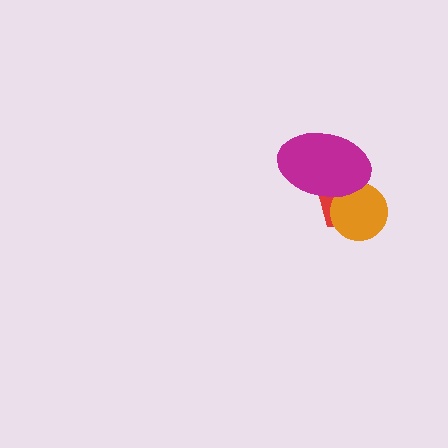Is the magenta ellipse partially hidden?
No, no other shape covers it.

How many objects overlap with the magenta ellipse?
2 objects overlap with the magenta ellipse.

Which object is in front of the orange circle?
The magenta ellipse is in front of the orange circle.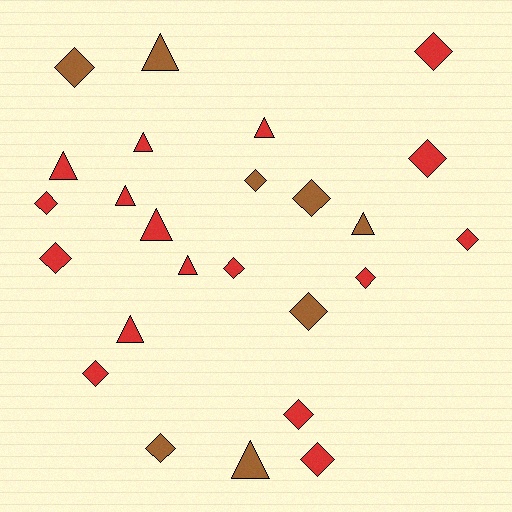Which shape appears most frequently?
Diamond, with 15 objects.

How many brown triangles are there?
There are 3 brown triangles.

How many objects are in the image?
There are 25 objects.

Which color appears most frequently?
Red, with 17 objects.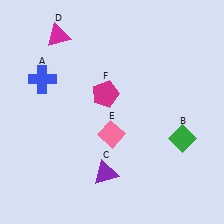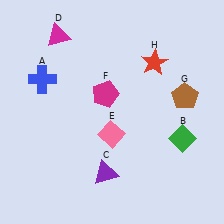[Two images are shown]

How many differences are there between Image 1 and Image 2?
There are 2 differences between the two images.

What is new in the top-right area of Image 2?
A brown pentagon (G) was added in the top-right area of Image 2.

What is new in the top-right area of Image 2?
A red star (H) was added in the top-right area of Image 2.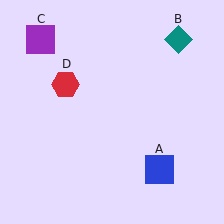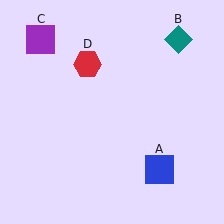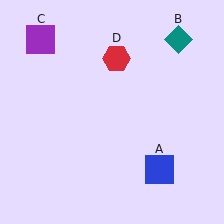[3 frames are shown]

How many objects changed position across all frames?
1 object changed position: red hexagon (object D).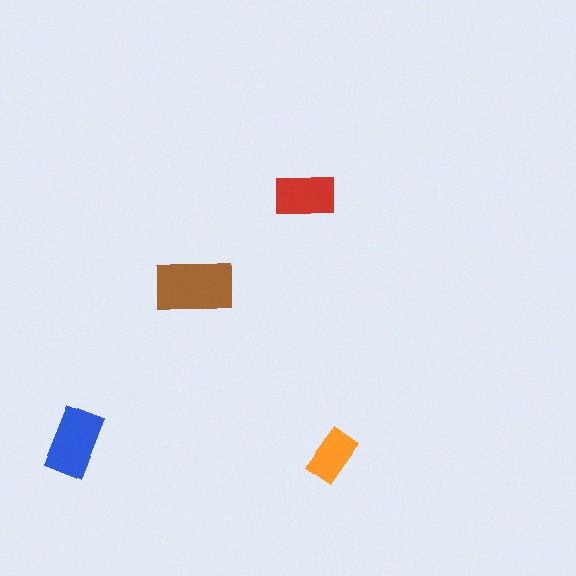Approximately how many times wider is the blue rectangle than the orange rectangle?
About 1.5 times wider.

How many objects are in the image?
There are 4 objects in the image.